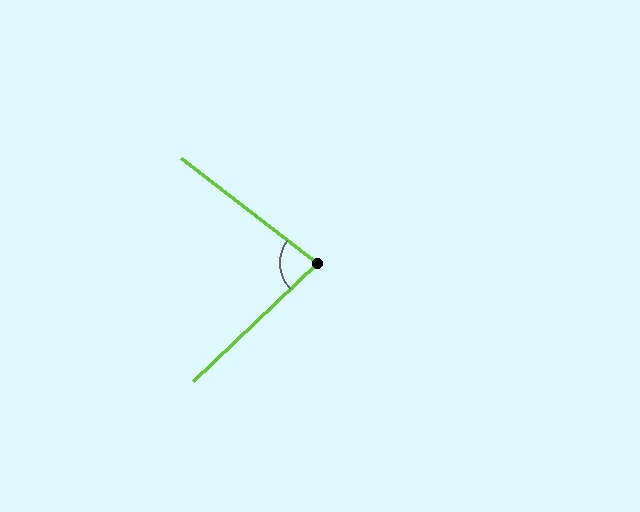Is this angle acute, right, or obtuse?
It is acute.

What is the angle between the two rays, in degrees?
Approximately 81 degrees.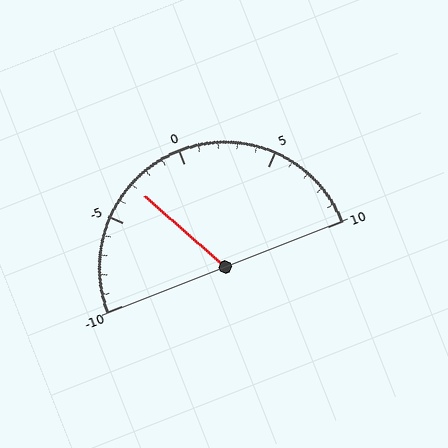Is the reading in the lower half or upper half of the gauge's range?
The reading is in the lower half of the range (-10 to 10).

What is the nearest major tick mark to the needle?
The nearest major tick mark is -5.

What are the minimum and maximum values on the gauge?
The gauge ranges from -10 to 10.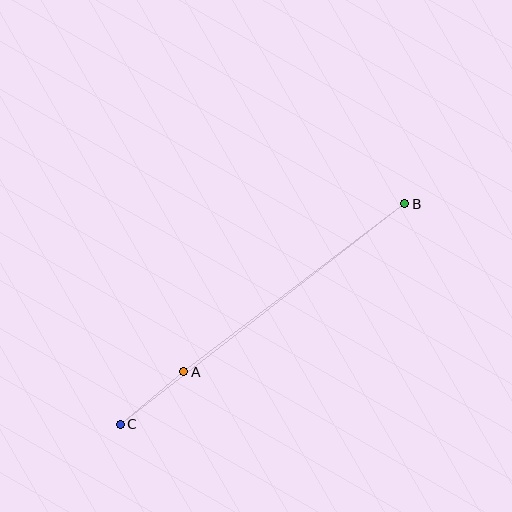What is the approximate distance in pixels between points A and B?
The distance between A and B is approximately 278 pixels.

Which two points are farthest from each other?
Points B and C are farthest from each other.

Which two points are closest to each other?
Points A and C are closest to each other.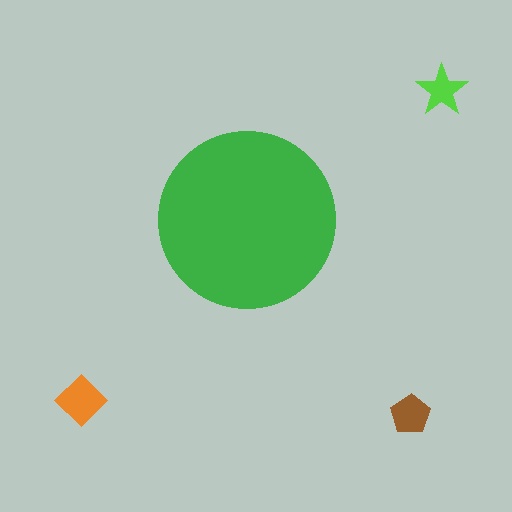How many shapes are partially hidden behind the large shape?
0 shapes are partially hidden.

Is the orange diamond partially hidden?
No, the orange diamond is fully visible.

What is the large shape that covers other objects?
A green circle.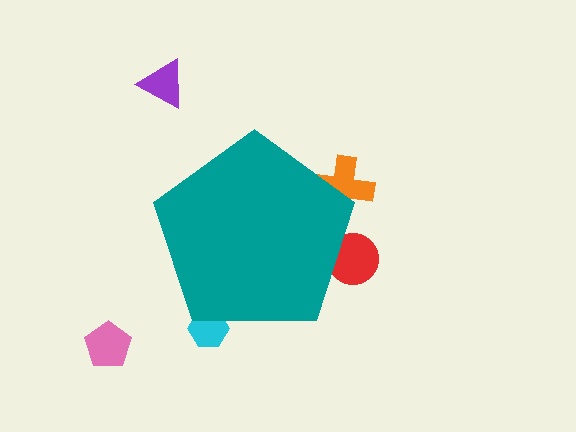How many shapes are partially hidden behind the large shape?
3 shapes are partially hidden.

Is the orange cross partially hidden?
Yes, the orange cross is partially hidden behind the teal pentagon.